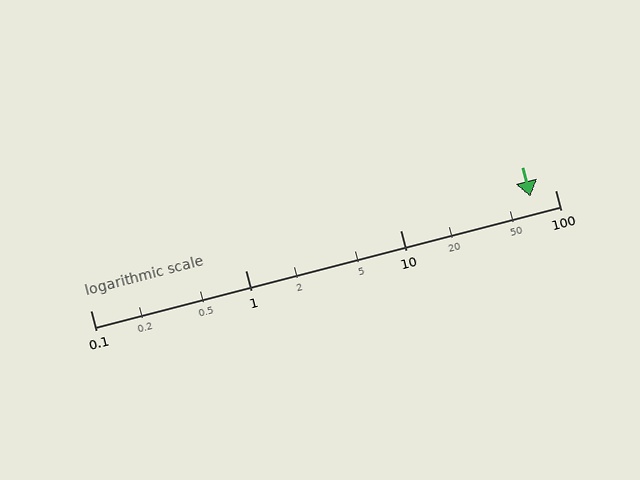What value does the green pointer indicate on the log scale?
The pointer indicates approximately 69.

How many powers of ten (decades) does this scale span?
The scale spans 3 decades, from 0.1 to 100.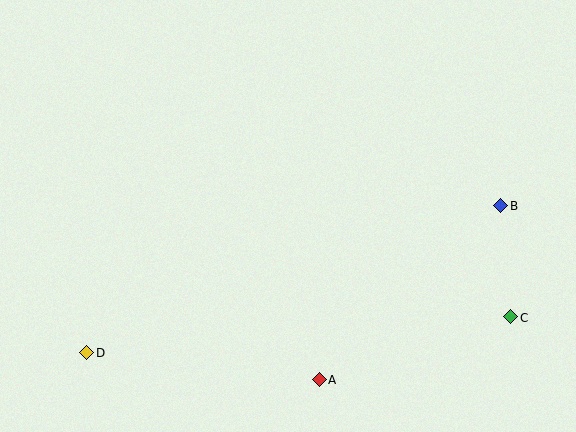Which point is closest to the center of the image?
Point A at (319, 380) is closest to the center.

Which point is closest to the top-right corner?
Point B is closest to the top-right corner.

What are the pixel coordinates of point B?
Point B is at (501, 206).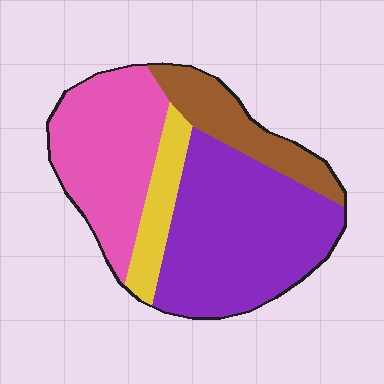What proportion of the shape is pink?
Pink covers around 30% of the shape.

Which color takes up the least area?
Yellow, at roughly 10%.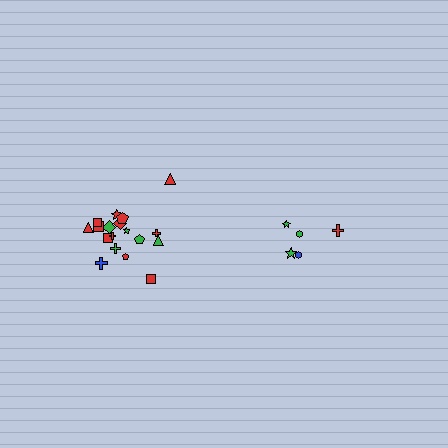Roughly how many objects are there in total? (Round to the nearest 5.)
Roughly 25 objects in total.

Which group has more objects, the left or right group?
The left group.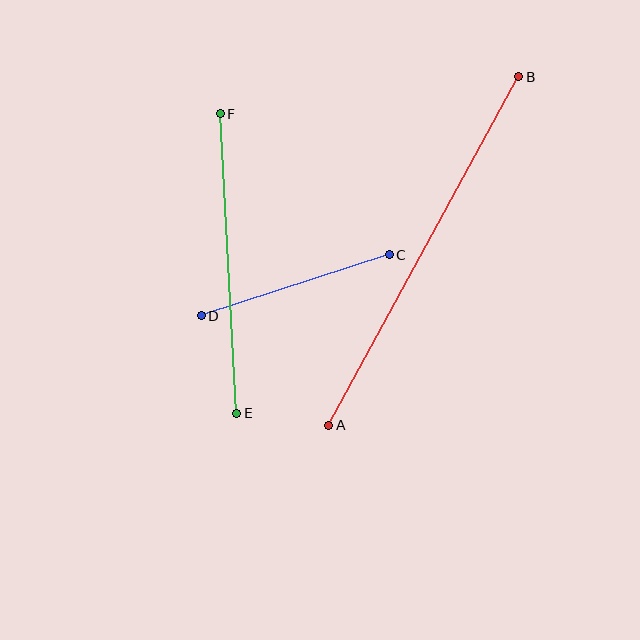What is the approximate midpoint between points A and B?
The midpoint is at approximately (424, 251) pixels.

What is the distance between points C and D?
The distance is approximately 198 pixels.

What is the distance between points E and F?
The distance is approximately 300 pixels.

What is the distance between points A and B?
The distance is approximately 397 pixels.